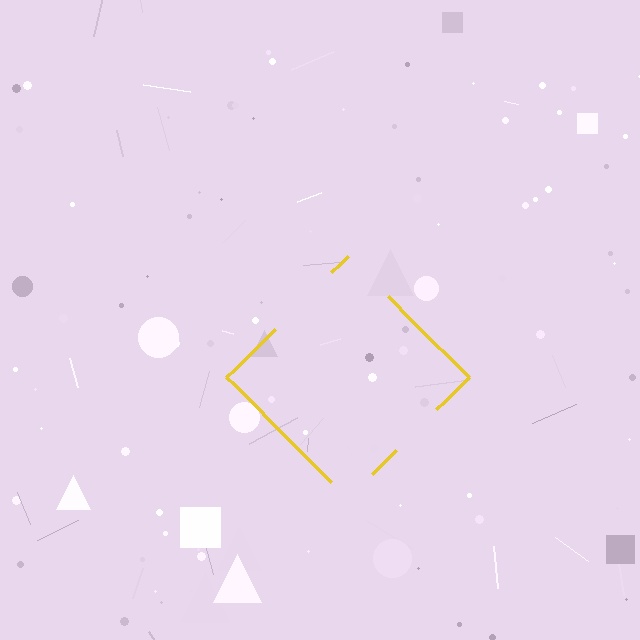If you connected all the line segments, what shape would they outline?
They would outline a diamond.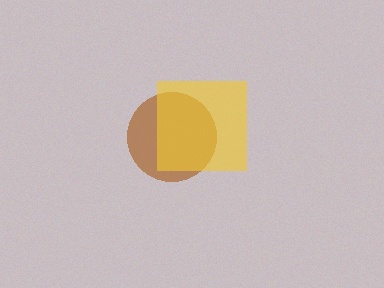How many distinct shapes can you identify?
There are 2 distinct shapes: a brown circle, a yellow square.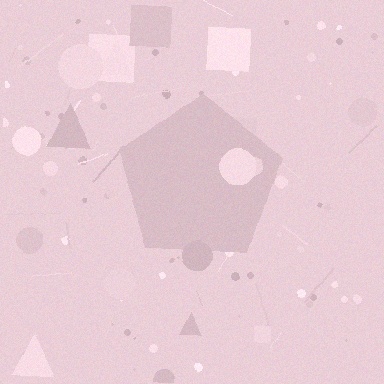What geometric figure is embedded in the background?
A pentagon is embedded in the background.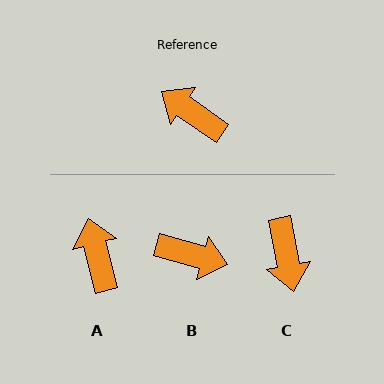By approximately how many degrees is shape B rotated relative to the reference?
Approximately 161 degrees clockwise.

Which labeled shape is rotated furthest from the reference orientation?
B, about 161 degrees away.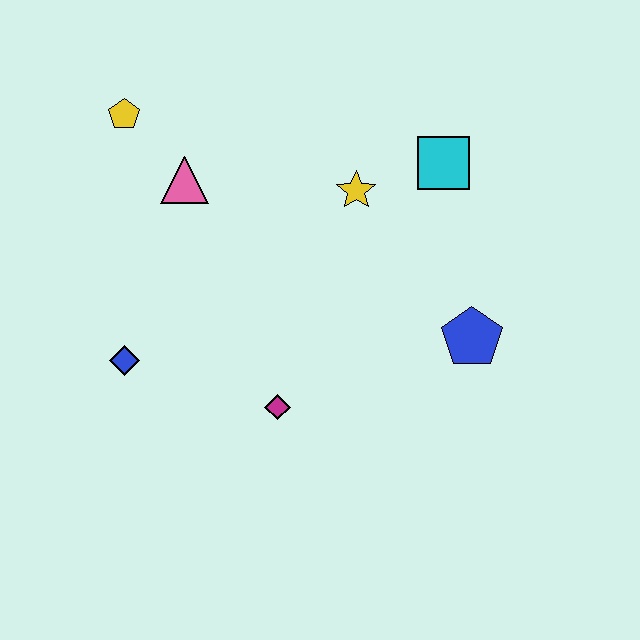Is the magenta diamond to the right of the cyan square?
No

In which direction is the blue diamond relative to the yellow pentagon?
The blue diamond is below the yellow pentagon.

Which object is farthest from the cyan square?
The blue diamond is farthest from the cyan square.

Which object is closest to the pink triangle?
The yellow pentagon is closest to the pink triangle.